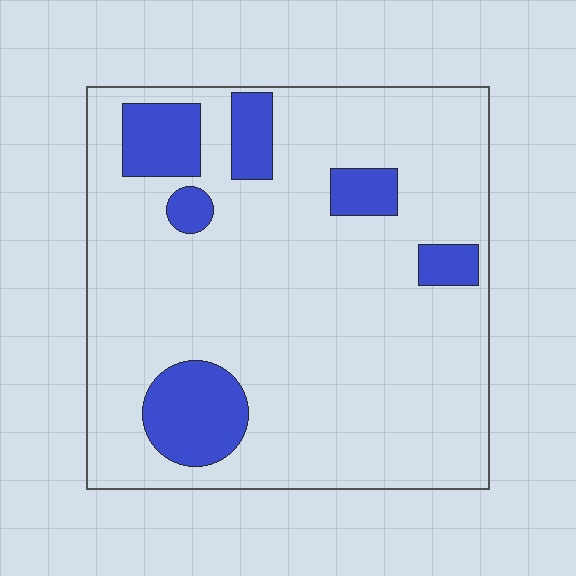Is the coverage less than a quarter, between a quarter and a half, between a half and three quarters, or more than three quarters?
Less than a quarter.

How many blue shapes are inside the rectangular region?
6.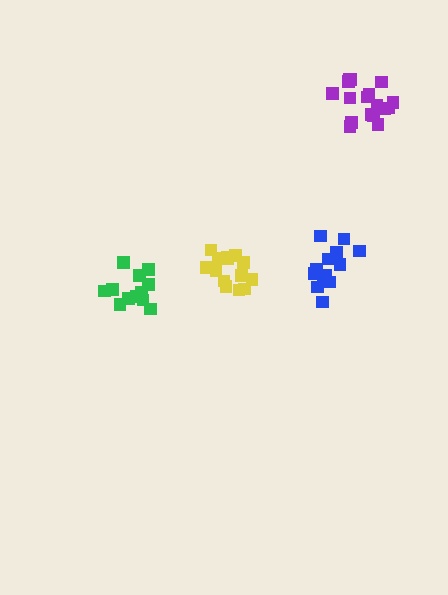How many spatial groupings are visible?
There are 4 spatial groupings.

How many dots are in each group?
Group 1: 17 dots, Group 2: 13 dots, Group 3: 12 dots, Group 4: 14 dots (56 total).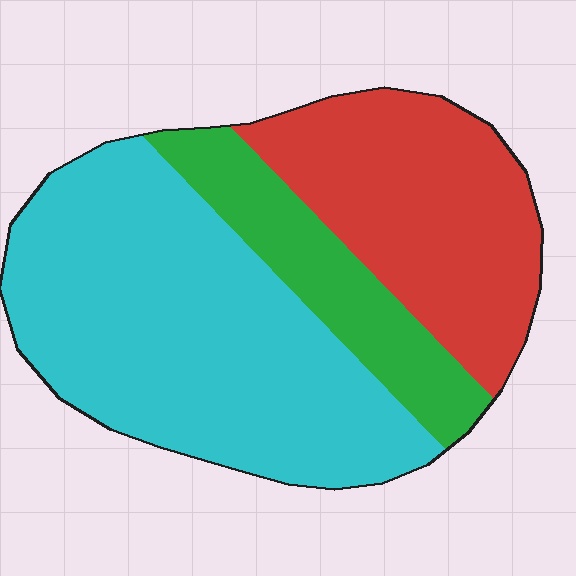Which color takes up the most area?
Cyan, at roughly 50%.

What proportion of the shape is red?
Red covers around 30% of the shape.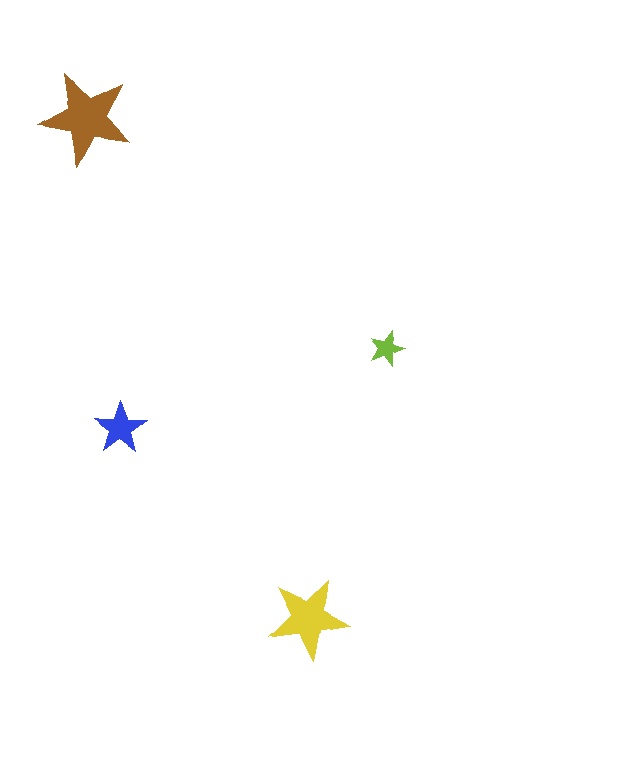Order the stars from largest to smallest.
the brown one, the yellow one, the blue one, the lime one.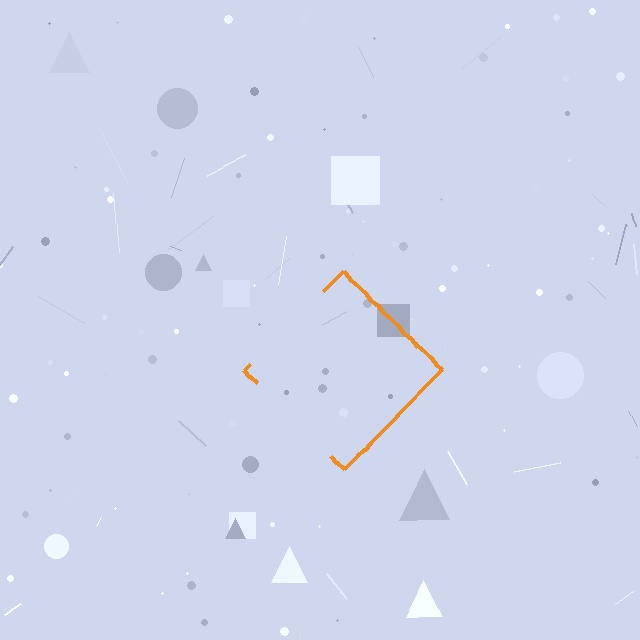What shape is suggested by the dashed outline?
The dashed outline suggests a diamond.